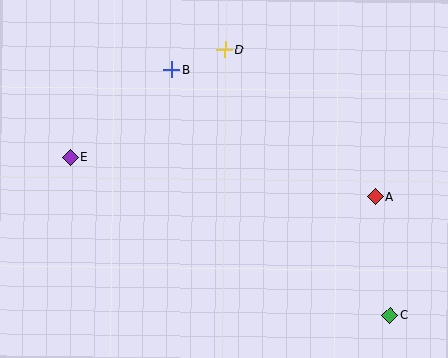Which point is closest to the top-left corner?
Point E is closest to the top-left corner.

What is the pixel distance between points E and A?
The distance between E and A is 307 pixels.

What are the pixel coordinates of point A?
Point A is at (375, 197).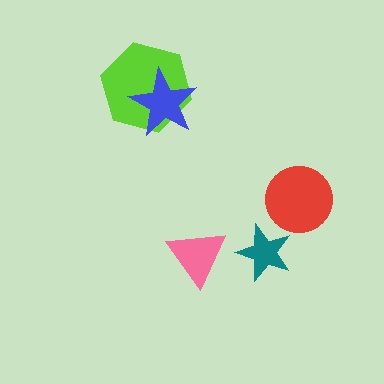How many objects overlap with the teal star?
0 objects overlap with the teal star.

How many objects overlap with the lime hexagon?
1 object overlaps with the lime hexagon.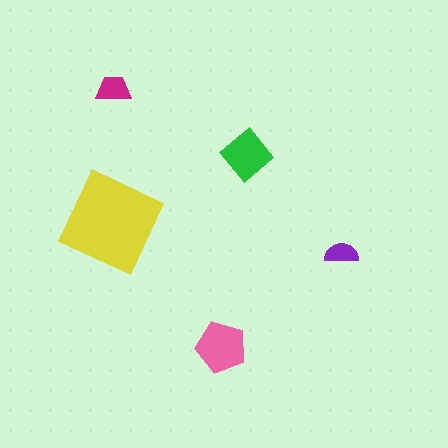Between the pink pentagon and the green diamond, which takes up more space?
The pink pentagon.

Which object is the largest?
The yellow diamond.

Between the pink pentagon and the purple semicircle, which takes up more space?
The pink pentagon.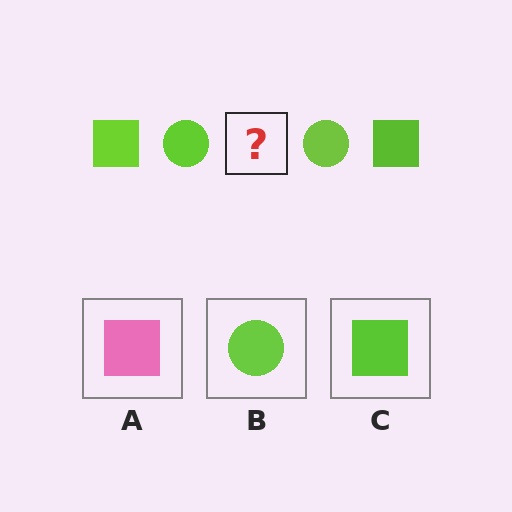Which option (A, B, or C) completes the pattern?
C.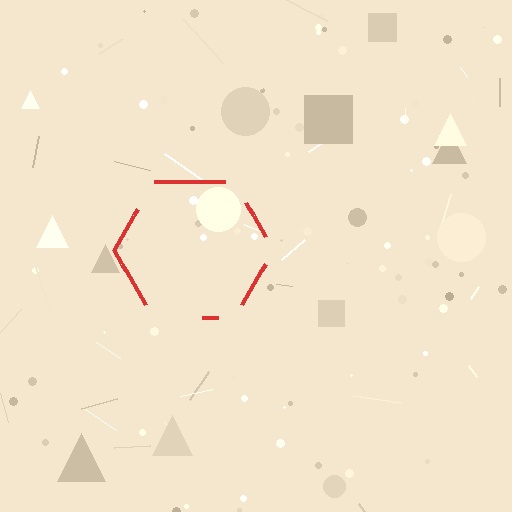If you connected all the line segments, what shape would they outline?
They would outline a hexagon.